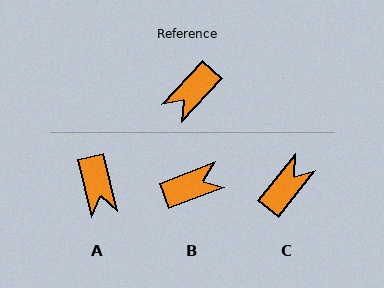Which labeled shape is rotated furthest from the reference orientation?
C, about 176 degrees away.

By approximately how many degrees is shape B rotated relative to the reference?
Approximately 154 degrees counter-clockwise.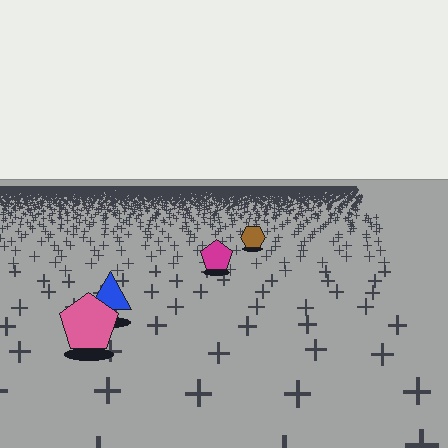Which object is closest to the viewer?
The pink pentagon is closest. The texture marks near it are larger and more spread out.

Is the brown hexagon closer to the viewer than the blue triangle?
No. The blue triangle is closer — you can tell from the texture gradient: the ground texture is coarser near it.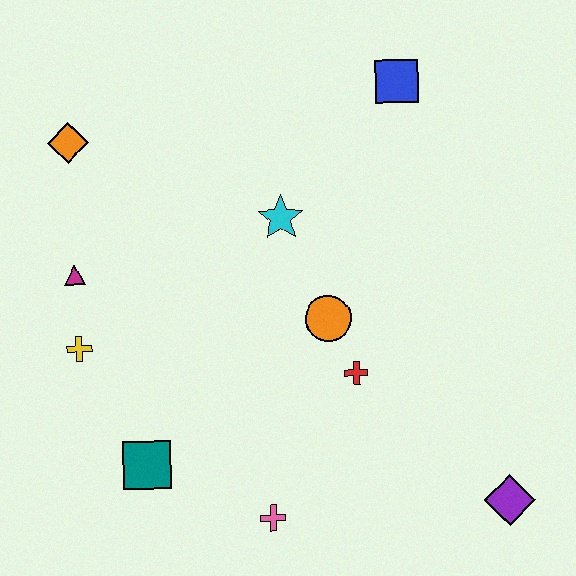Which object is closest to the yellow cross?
The magenta triangle is closest to the yellow cross.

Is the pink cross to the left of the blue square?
Yes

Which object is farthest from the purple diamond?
The orange diamond is farthest from the purple diamond.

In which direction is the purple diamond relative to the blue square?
The purple diamond is below the blue square.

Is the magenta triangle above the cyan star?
No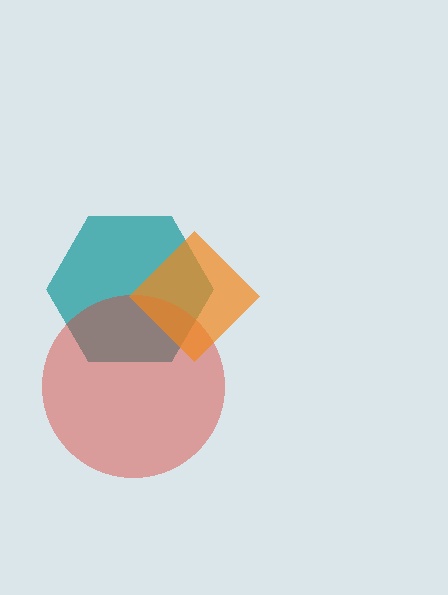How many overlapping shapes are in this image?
There are 3 overlapping shapes in the image.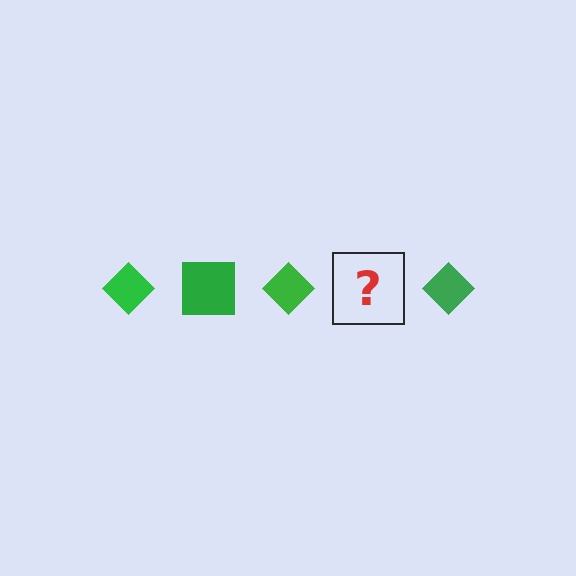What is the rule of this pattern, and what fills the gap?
The rule is that the pattern cycles through diamond, square shapes in green. The gap should be filled with a green square.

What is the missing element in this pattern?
The missing element is a green square.